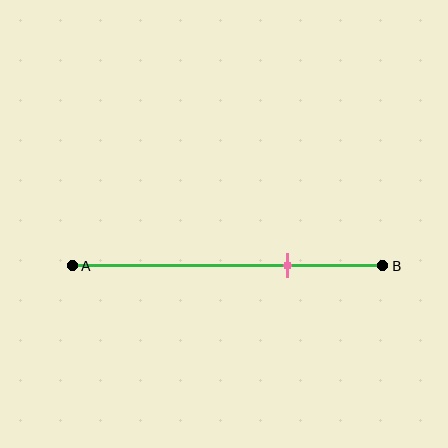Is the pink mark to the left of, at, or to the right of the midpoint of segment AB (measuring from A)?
The pink mark is to the right of the midpoint of segment AB.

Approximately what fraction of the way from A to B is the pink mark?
The pink mark is approximately 70% of the way from A to B.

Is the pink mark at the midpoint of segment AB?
No, the mark is at about 70% from A, not at the 50% midpoint.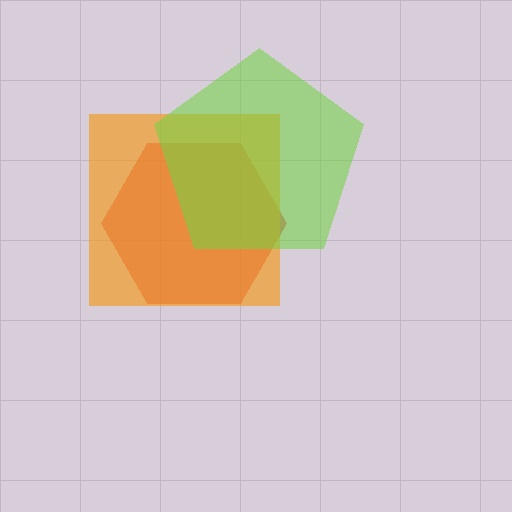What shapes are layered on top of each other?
The layered shapes are: a red hexagon, an orange square, a lime pentagon.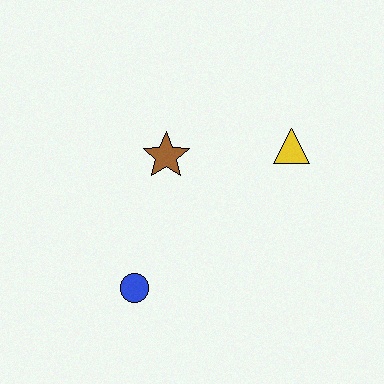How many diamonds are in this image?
There are no diamonds.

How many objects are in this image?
There are 3 objects.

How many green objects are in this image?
There are no green objects.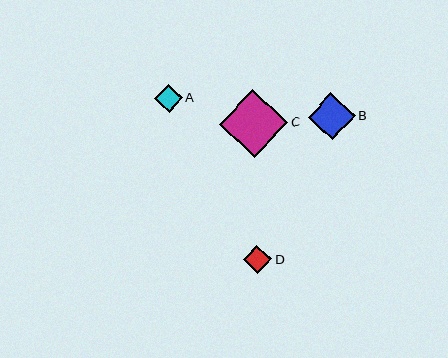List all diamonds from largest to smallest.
From largest to smallest: C, B, D, A.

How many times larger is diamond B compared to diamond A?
Diamond B is approximately 1.7 times the size of diamond A.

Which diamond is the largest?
Diamond C is the largest with a size of approximately 68 pixels.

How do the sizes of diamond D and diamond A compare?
Diamond D and diamond A are approximately the same size.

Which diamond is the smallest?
Diamond A is the smallest with a size of approximately 28 pixels.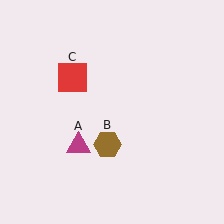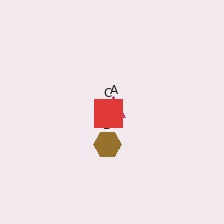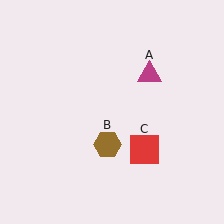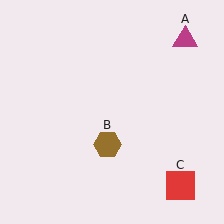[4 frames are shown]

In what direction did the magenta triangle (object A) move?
The magenta triangle (object A) moved up and to the right.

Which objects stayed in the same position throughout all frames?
Brown hexagon (object B) remained stationary.